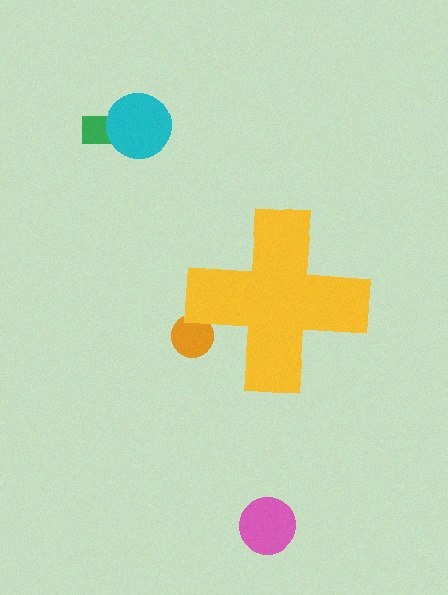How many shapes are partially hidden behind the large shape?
1 shape is partially hidden.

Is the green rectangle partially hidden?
No, the green rectangle is fully visible.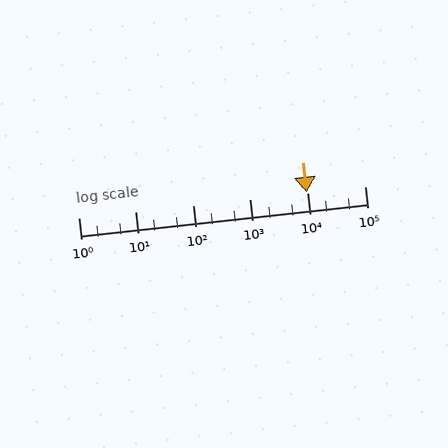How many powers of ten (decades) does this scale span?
The scale spans 5 decades, from 1 to 100000.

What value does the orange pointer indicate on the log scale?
The pointer indicates approximately 9700.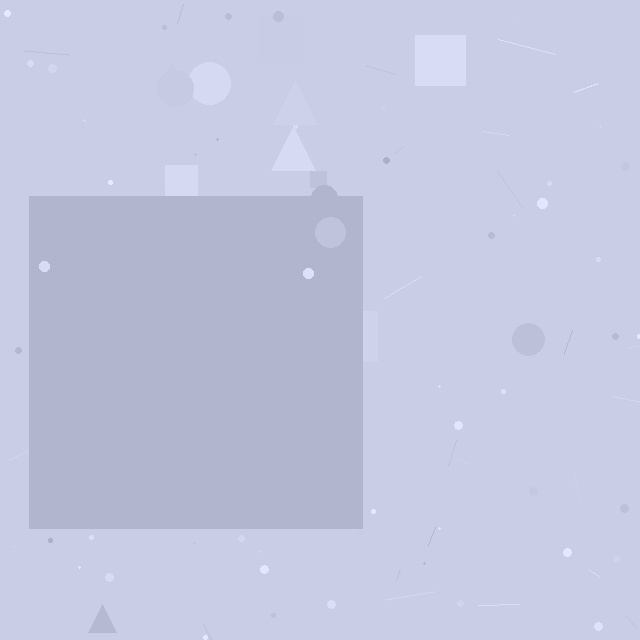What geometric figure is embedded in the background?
A square is embedded in the background.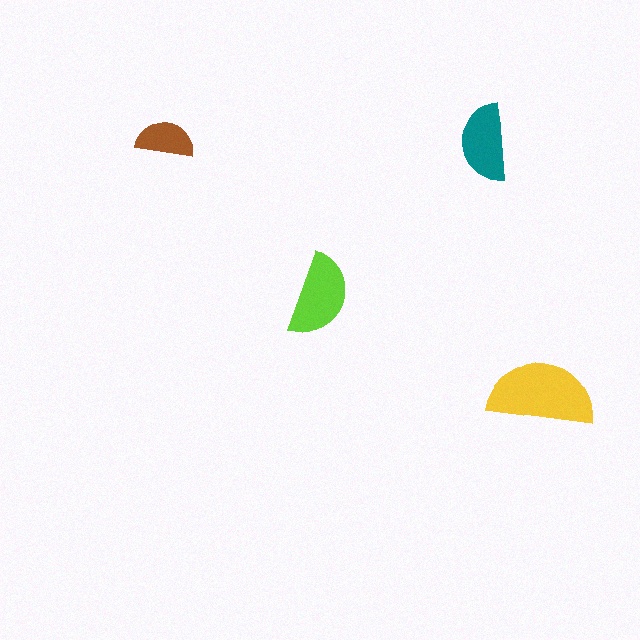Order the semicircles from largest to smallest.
the yellow one, the lime one, the teal one, the brown one.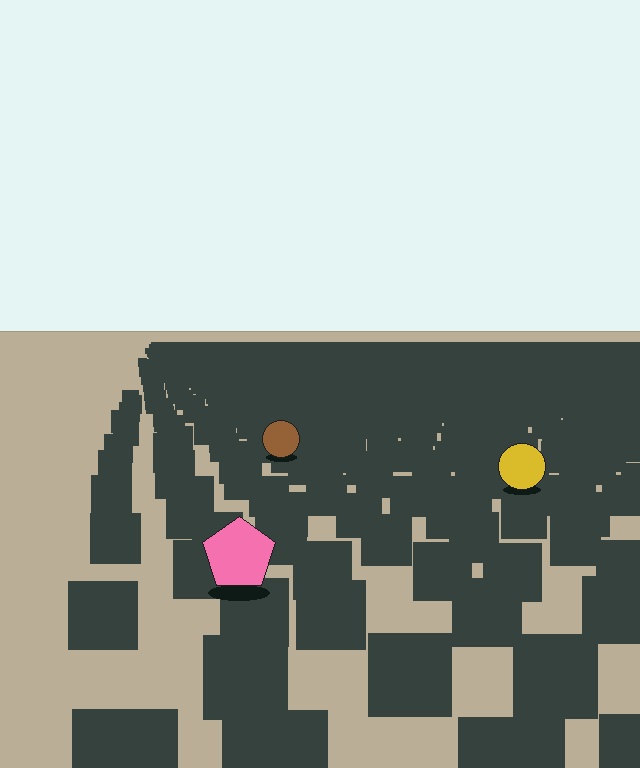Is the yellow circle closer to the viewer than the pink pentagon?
No. The pink pentagon is closer — you can tell from the texture gradient: the ground texture is coarser near it.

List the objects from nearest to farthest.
From nearest to farthest: the pink pentagon, the yellow circle, the brown circle.